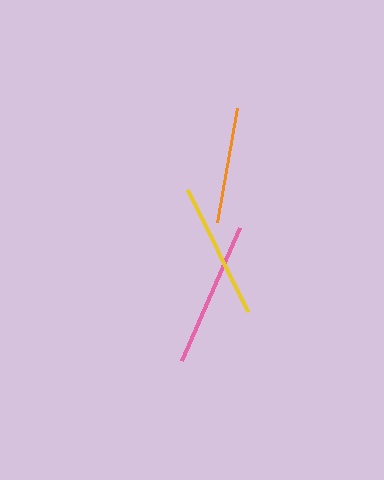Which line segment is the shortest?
The orange line is the shortest at approximately 115 pixels.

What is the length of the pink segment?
The pink segment is approximately 145 pixels long.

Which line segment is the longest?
The pink line is the longest at approximately 145 pixels.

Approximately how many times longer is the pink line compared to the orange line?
The pink line is approximately 1.3 times the length of the orange line.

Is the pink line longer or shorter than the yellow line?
The pink line is longer than the yellow line.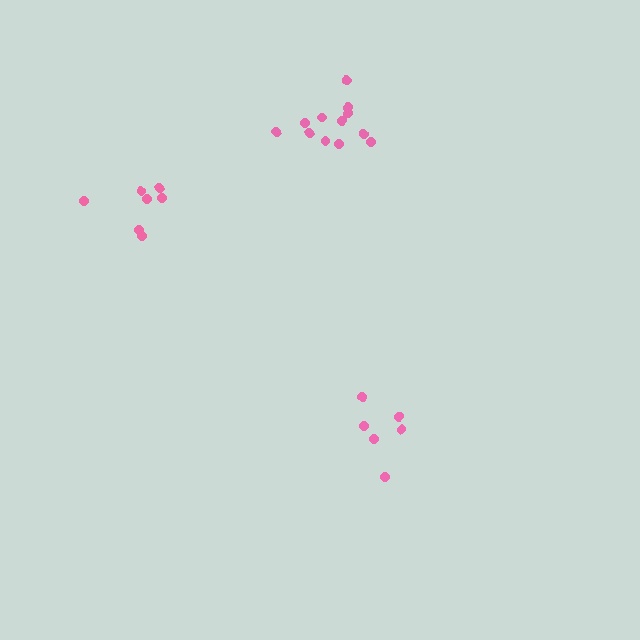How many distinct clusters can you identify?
There are 3 distinct clusters.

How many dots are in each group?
Group 1: 7 dots, Group 2: 6 dots, Group 3: 12 dots (25 total).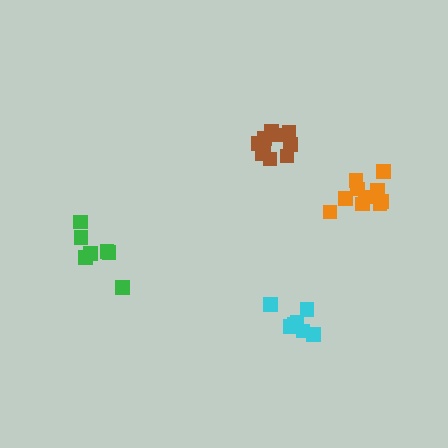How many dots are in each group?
Group 1: 10 dots, Group 2: 10 dots, Group 3: 8 dots, Group 4: 7 dots (35 total).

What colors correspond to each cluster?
The clusters are colored: brown, orange, cyan, green.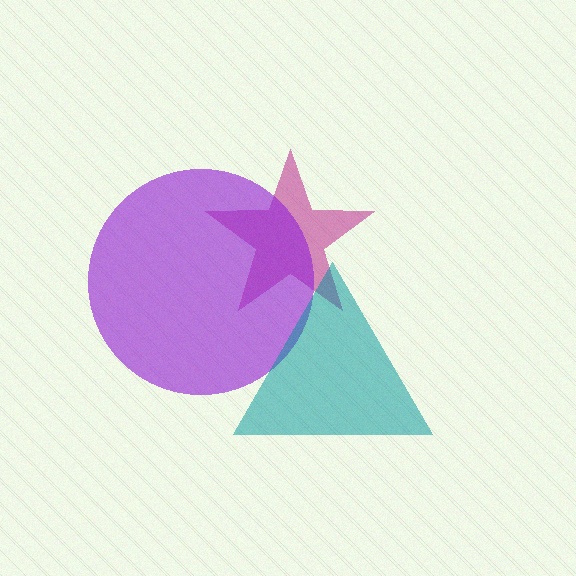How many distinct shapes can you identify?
There are 3 distinct shapes: a magenta star, a purple circle, a teal triangle.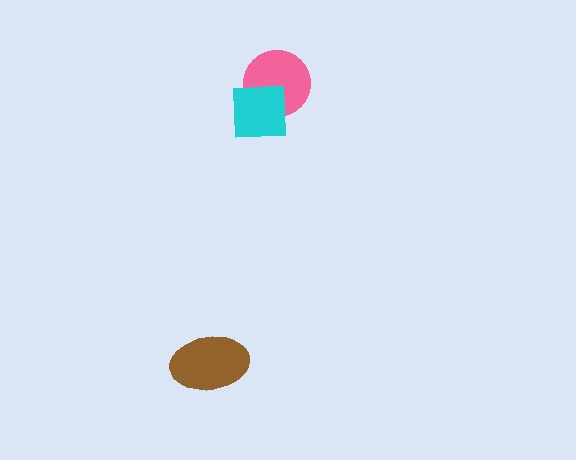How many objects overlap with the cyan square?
1 object overlaps with the cyan square.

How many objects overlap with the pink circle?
1 object overlaps with the pink circle.